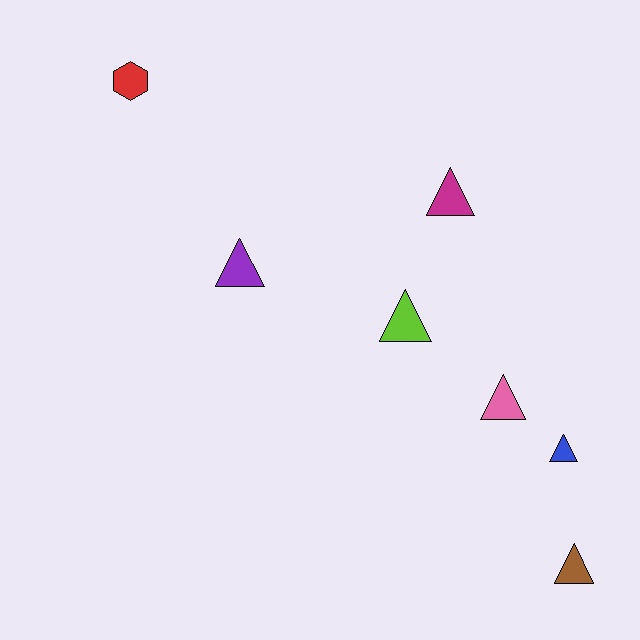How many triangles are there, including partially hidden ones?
There are 6 triangles.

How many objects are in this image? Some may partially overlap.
There are 7 objects.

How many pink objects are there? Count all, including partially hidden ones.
There is 1 pink object.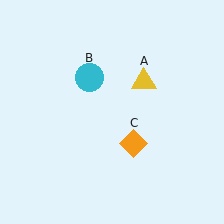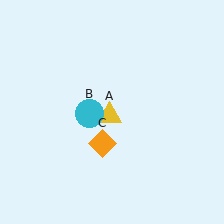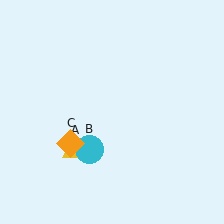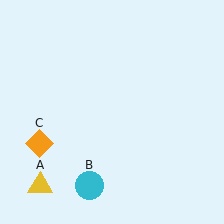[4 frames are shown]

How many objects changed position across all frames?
3 objects changed position: yellow triangle (object A), cyan circle (object B), orange diamond (object C).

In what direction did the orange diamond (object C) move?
The orange diamond (object C) moved left.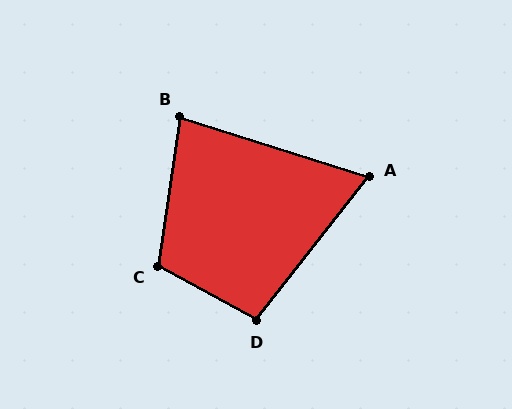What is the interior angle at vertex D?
Approximately 99 degrees (obtuse).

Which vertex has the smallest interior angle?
A, at approximately 70 degrees.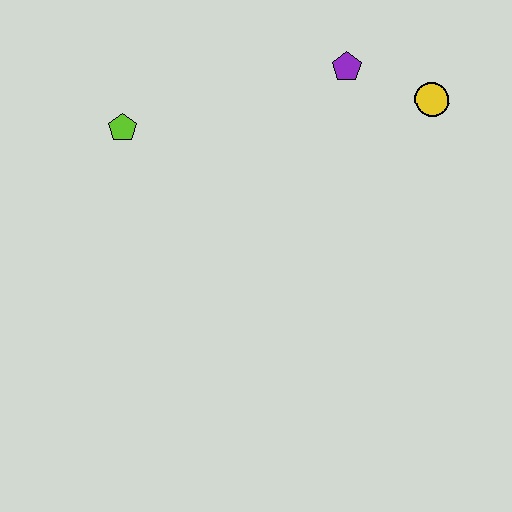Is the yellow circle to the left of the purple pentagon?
No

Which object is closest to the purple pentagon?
The yellow circle is closest to the purple pentagon.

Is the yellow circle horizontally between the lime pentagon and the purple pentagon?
No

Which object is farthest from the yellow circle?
The lime pentagon is farthest from the yellow circle.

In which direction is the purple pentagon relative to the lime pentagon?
The purple pentagon is to the right of the lime pentagon.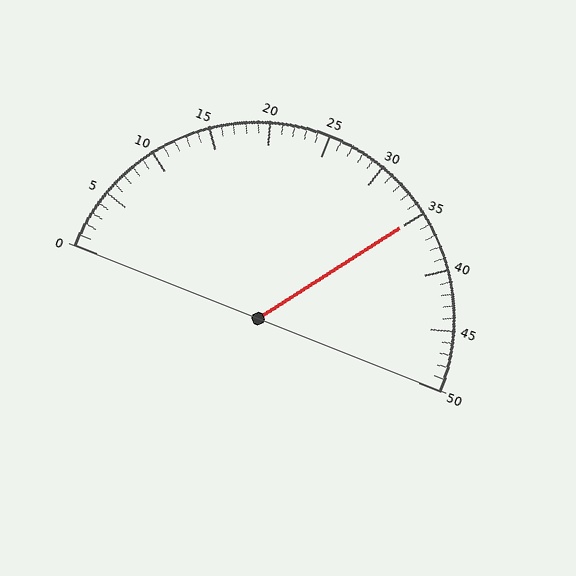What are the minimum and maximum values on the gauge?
The gauge ranges from 0 to 50.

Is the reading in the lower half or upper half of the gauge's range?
The reading is in the upper half of the range (0 to 50).